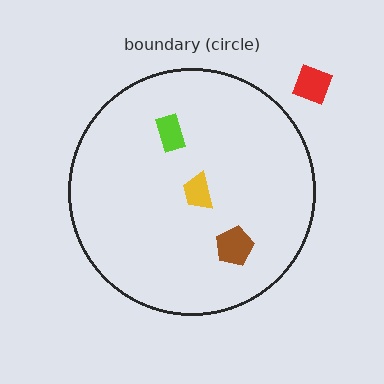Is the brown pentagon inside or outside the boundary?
Inside.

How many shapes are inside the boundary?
3 inside, 1 outside.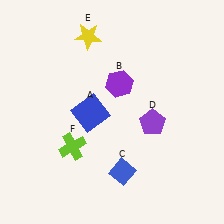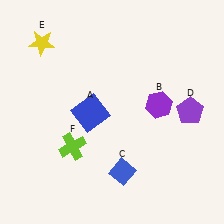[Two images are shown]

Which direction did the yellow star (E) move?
The yellow star (E) moved left.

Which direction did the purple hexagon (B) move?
The purple hexagon (B) moved right.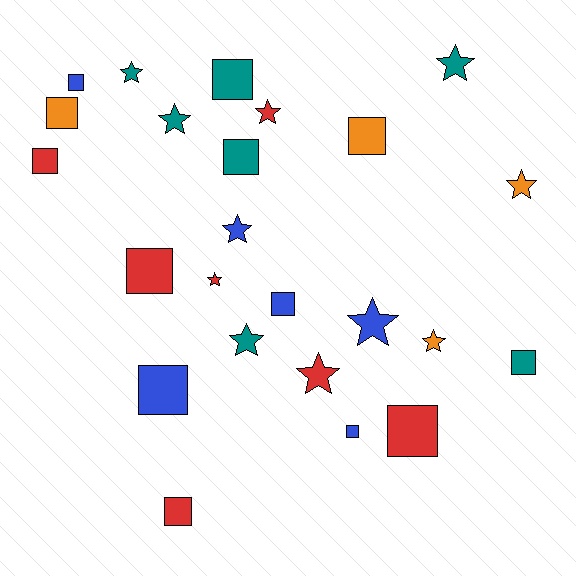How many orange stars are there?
There are 2 orange stars.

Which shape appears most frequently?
Square, with 13 objects.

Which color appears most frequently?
Teal, with 7 objects.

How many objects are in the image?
There are 24 objects.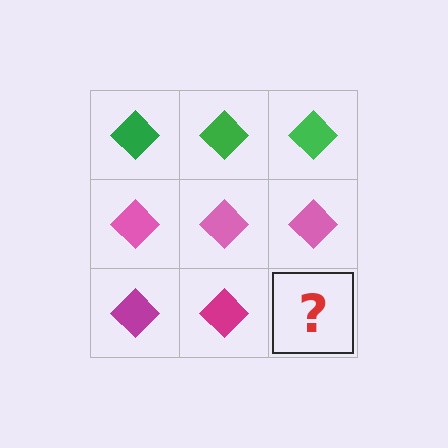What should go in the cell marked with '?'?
The missing cell should contain a magenta diamond.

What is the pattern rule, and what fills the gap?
The rule is that each row has a consistent color. The gap should be filled with a magenta diamond.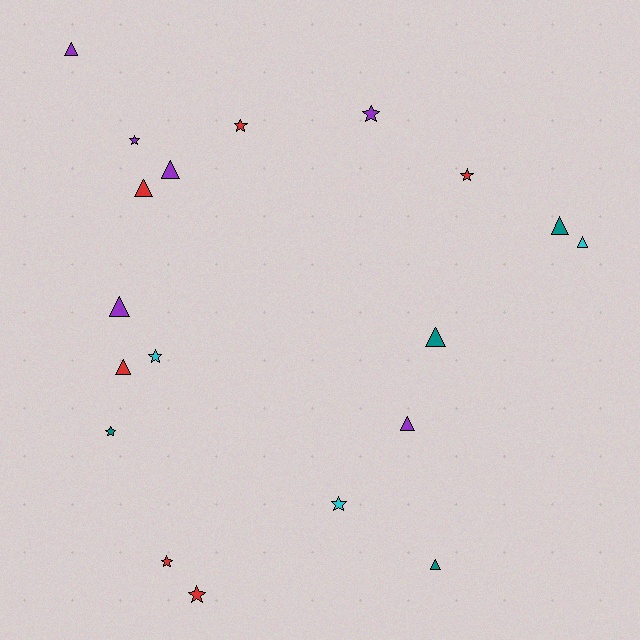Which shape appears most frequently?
Triangle, with 10 objects.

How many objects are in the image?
There are 19 objects.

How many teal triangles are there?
There are 3 teal triangles.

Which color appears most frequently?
Purple, with 6 objects.